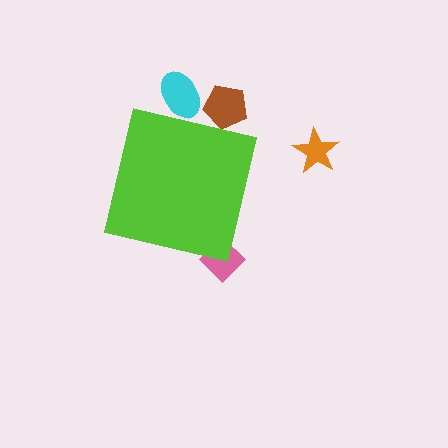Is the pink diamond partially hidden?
Yes, the pink diamond is partially hidden behind the lime square.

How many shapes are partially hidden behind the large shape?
3 shapes are partially hidden.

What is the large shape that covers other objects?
A lime square.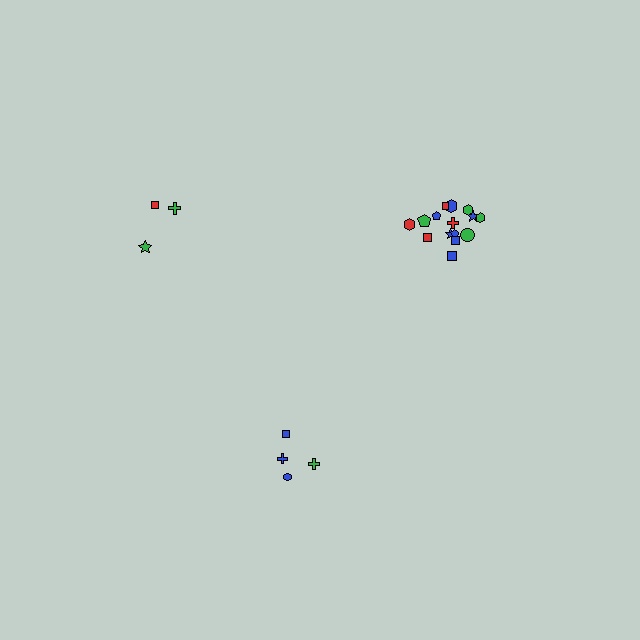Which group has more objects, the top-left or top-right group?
The top-right group.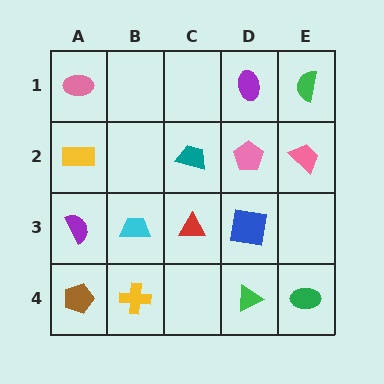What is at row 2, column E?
A pink trapezoid.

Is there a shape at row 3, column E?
No, that cell is empty.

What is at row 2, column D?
A pink pentagon.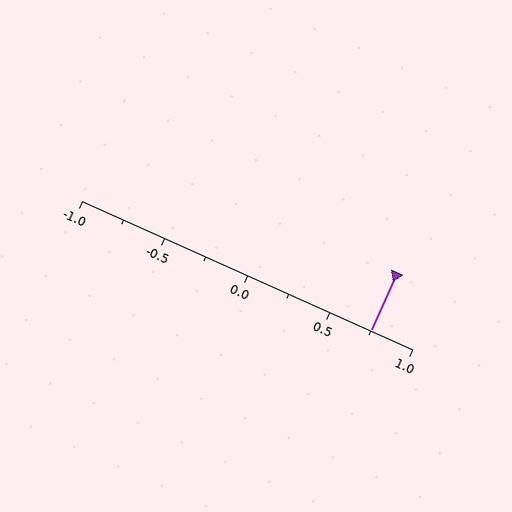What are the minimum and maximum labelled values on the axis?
The axis runs from -1.0 to 1.0.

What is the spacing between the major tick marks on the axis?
The major ticks are spaced 0.5 apart.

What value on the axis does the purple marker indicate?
The marker indicates approximately 0.75.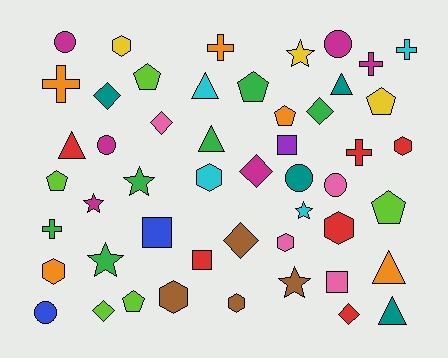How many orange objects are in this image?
There are 5 orange objects.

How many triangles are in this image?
There are 6 triangles.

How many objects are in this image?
There are 50 objects.